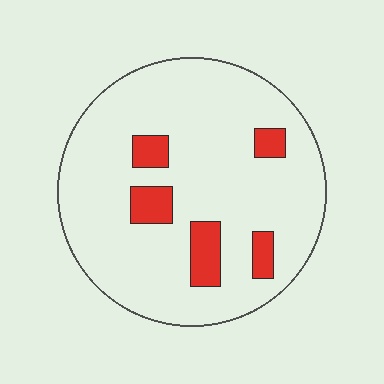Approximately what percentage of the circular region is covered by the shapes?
Approximately 10%.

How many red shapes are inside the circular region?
5.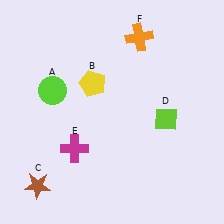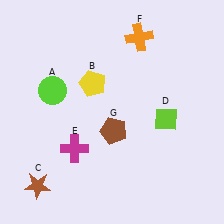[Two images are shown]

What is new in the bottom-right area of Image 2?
A brown pentagon (G) was added in the bottom-right area of Image 2.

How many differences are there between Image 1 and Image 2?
There is 1 difference between the two images.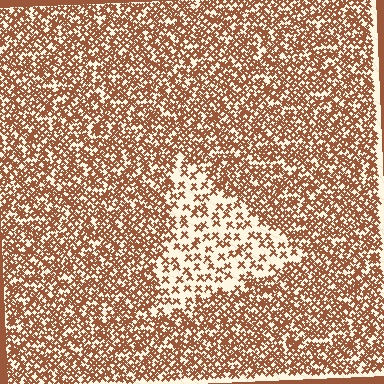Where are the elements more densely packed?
The elements are more densely packed outside the triangle boundary.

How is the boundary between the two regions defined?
The boundary is defined by a change in element density (approximately 2.5x ratio). All elements are the same color, size, and shape.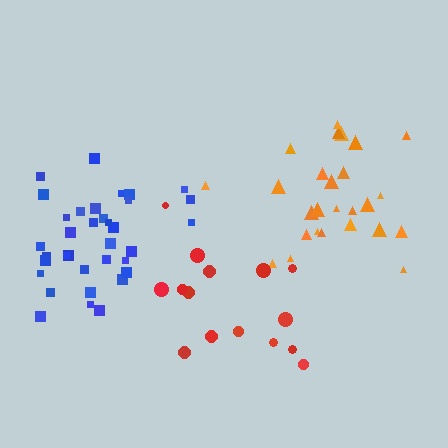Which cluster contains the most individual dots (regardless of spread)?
Blue (35).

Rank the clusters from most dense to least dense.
blue, orange, red.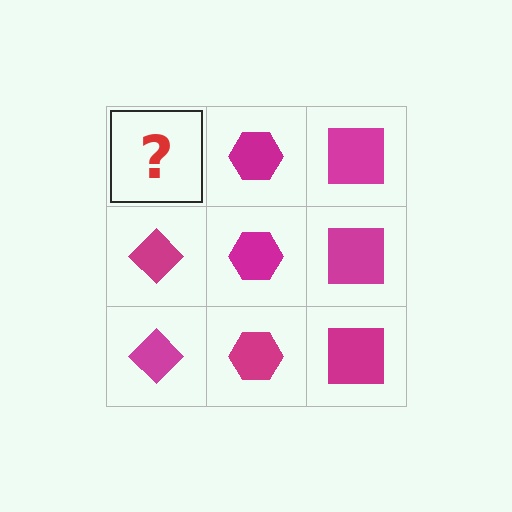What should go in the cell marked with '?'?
The missing cell should contain a magenta diamond.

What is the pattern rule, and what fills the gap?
The rule is that each column has a consistent shape. The gap should be filled with a magenta diamond.